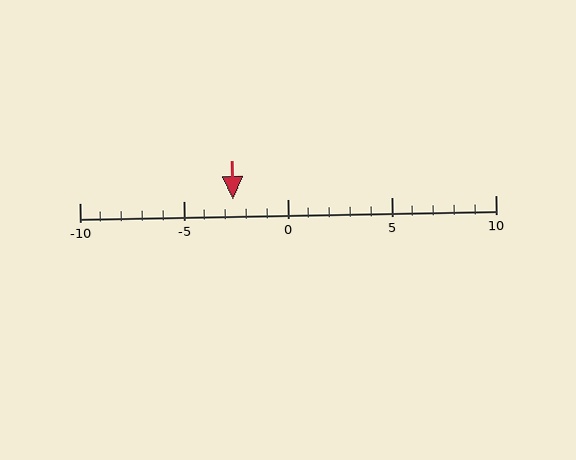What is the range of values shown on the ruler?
The ruler shows values from -10 to 10.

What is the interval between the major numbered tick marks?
The major tick marks are spaced 5 units apart.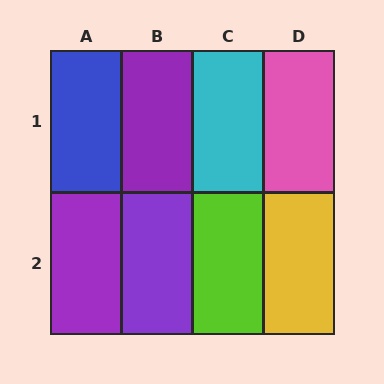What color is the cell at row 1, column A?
Blue.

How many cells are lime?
1 cell is lime.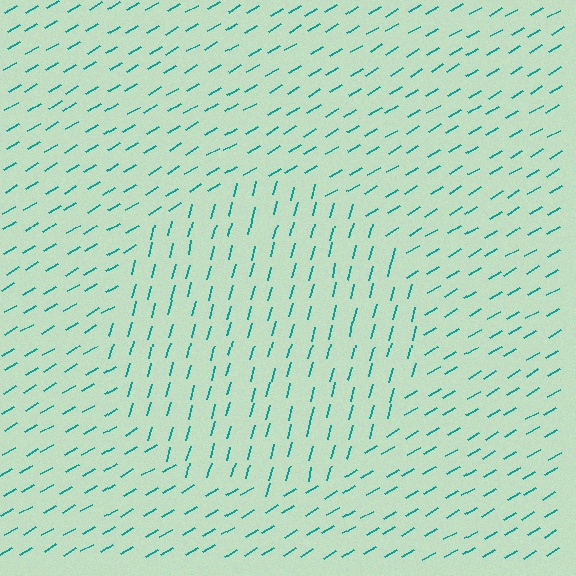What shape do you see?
I see a circle.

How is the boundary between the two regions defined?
The boundary is defined purely by a change in line orientation (approximately 45 degrees difference). All lines are the same color and thickness.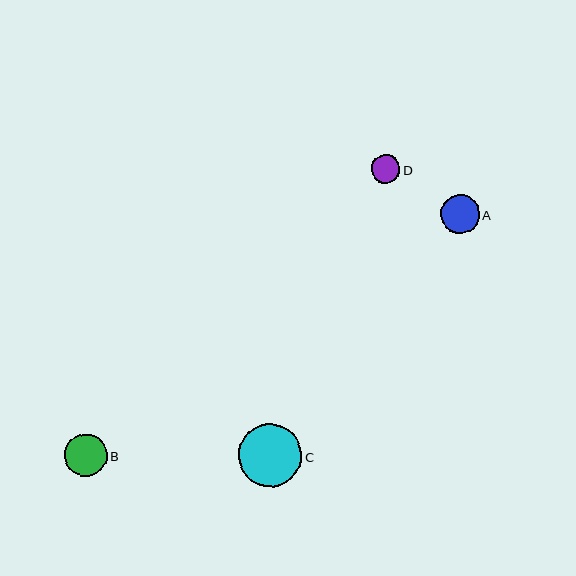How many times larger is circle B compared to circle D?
Circle B is approximately 1.5 times the size of circle D.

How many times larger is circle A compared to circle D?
Circle A is approximately 1.4 times the size of circle D.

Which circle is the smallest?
Circle D is the smallest with a size of approximately 29 pixels.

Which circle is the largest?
Circle C is the largest with a size of approximately 63 pixels.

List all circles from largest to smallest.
From largest to smallest: C, B, A, D.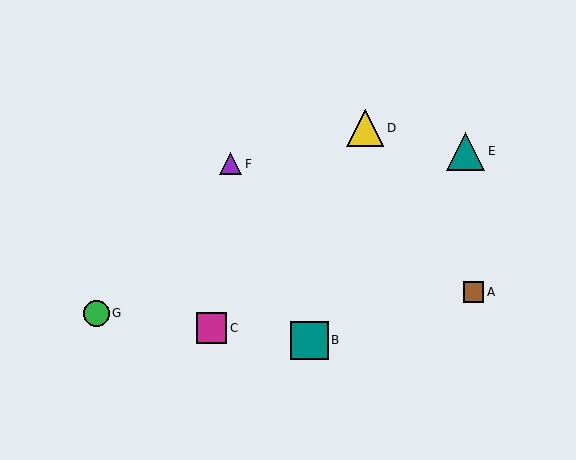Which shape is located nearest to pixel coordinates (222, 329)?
The magenta square (labeled C) at (212, 328) is nearest to that location.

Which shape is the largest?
The teal triangle (labeled E) is the largest.